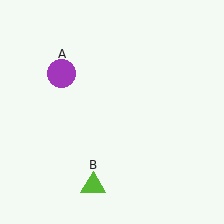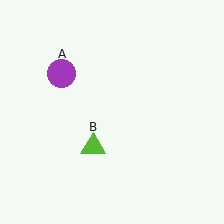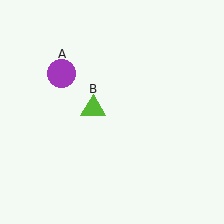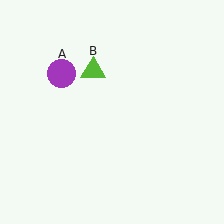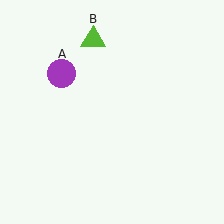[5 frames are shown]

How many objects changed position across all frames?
1 object changed position: lime triangle (object B).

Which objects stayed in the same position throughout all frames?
Purple circle (object A) remained stationary.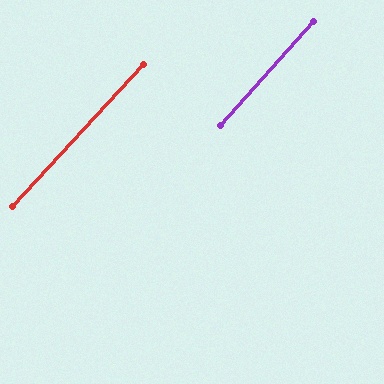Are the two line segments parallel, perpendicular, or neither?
Parallel — their directions differ by only 1.1°.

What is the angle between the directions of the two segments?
Approximately 1 degree.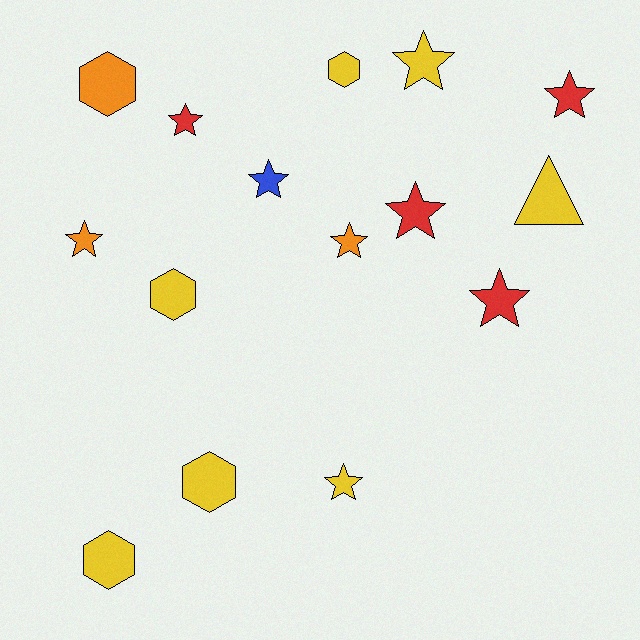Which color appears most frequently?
Yellow, with 7 objects.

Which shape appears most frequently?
Star, with 9 objects.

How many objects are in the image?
There are 15 objects.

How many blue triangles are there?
There are no blue triangles.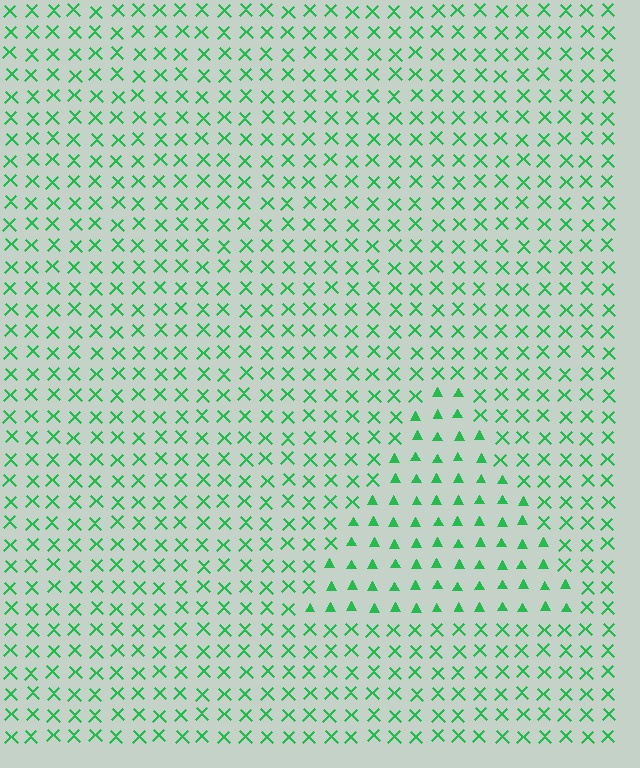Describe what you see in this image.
The image is filled with small green elements arranged in a uniform grid. A triangle-shaped region contains triangles, while the surrounding area contains X marks. The boundary is defined purely by the change in element shape.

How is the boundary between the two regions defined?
The boundary is defined by a change in element shape: triangles inside vs. X marks outside. All elements share the same color and spacing.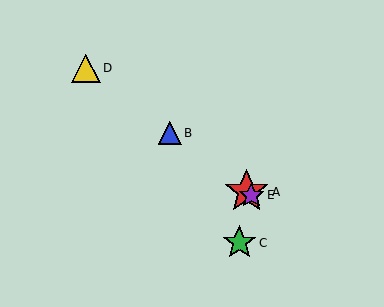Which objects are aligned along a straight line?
Objects A, B, D, E are aligned along a straight line.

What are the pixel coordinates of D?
Object D is at (86, 68).